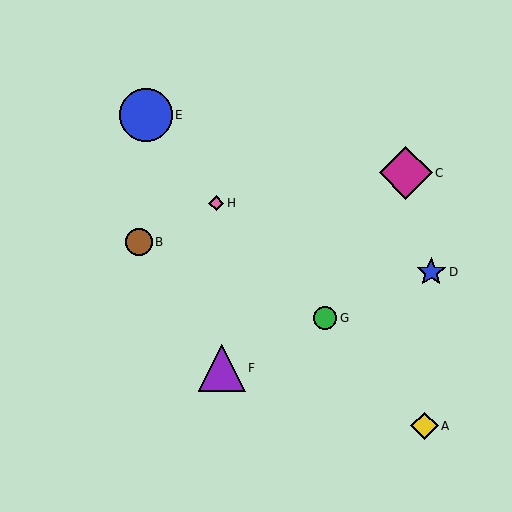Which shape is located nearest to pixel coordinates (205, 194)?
The pink diamond (labeled H) at (216, 203) is nearest to that location.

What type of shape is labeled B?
Shape B is a brown circle.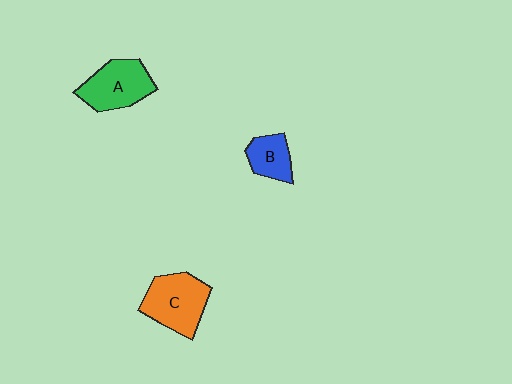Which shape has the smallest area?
Shape B (blue).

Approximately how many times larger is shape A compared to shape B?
Approximately 1.7 times.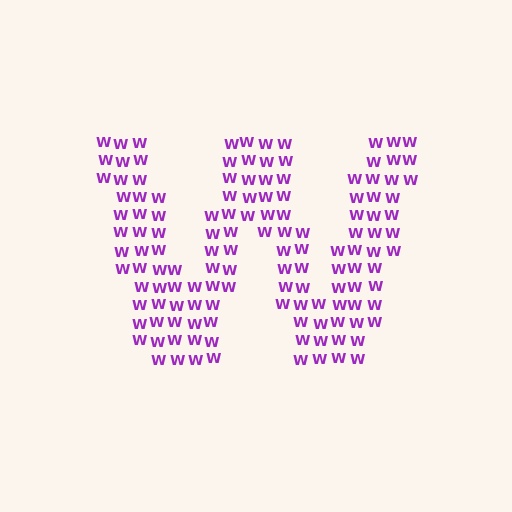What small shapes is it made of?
It is made of small letter W's.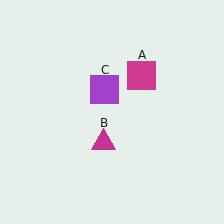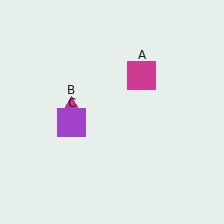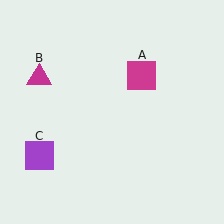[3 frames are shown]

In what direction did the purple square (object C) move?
The purple square (object C) moved down and to the left.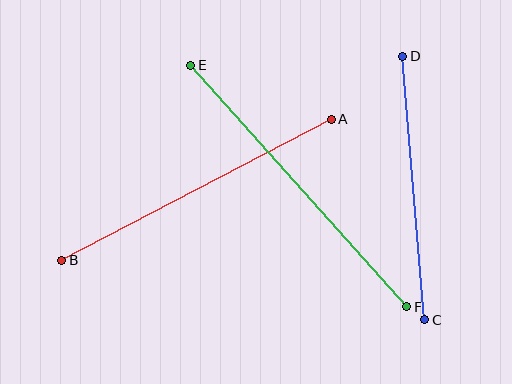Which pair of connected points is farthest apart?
Points E and F are farthest apart.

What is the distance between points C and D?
The distance is approximately 264 pixels.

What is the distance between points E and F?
The distance is approximately 324 pixels.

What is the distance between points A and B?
The distance is approximately 304 pixels.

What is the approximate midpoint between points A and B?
The midpoint is at approximately (196, 190) pixels.